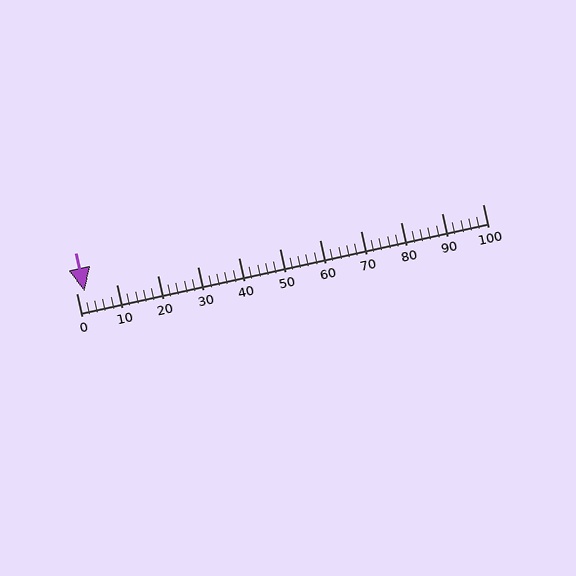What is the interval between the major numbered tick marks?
The major tick marks are spaced 10 units apart.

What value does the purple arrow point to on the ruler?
The purple arrow points to approximately 2.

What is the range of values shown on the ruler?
The ruler shows values from 0 to 100.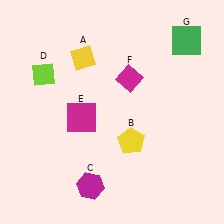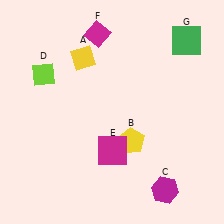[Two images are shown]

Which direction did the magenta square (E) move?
The magenta square (E) moved down.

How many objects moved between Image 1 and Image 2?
3 objects moved between the two images.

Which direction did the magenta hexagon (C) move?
The magenta hexagon (C) moved right.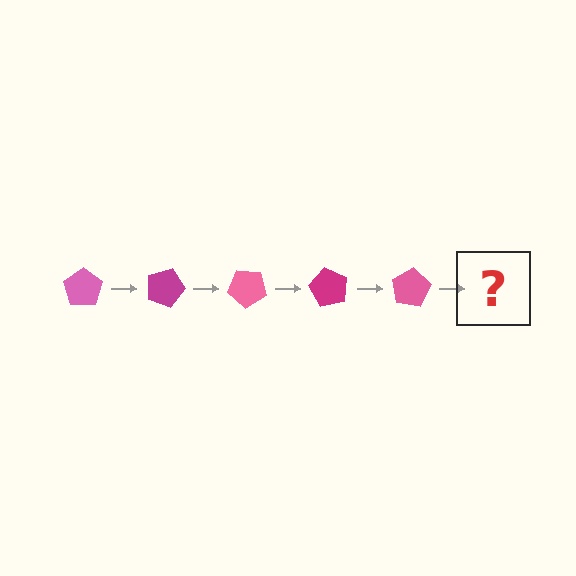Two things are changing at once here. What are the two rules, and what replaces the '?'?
The two rules are that it rotates 20 degrees each step and the color cycles through pink and magenta. The '?' should be a magenta pentagon, rotated 100 degrees from the start.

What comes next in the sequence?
The next element should be a magenta pentagon, rotated 100 degrees from the start.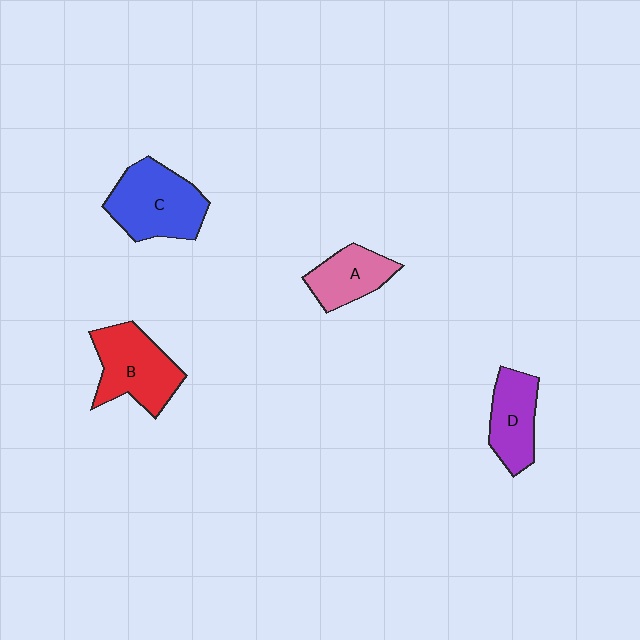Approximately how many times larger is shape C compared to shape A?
Approximately 1.6 times.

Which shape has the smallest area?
Shape A (pink).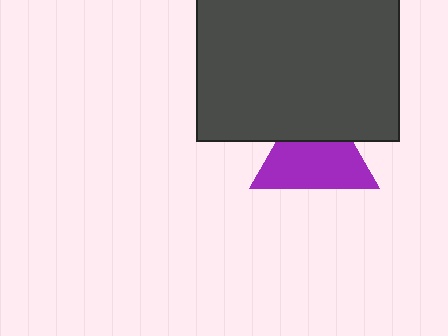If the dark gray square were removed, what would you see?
You would see the complete purple triangle.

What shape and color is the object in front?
The object in front is a dark gray square.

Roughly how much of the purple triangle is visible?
Most of it is visible (roughly 66%).